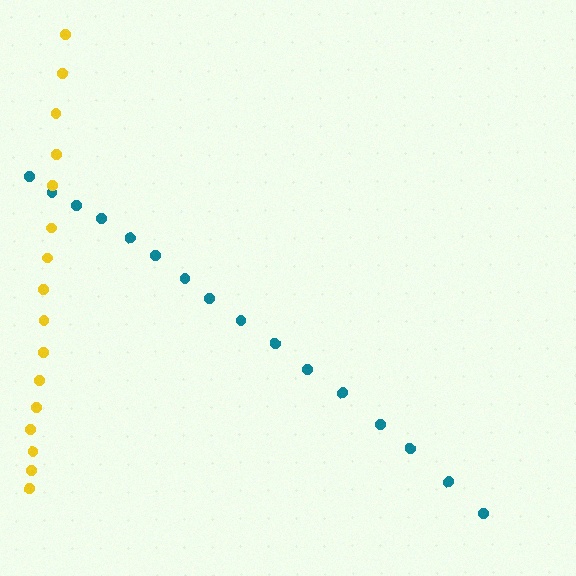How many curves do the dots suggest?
There are 2 distinct paths.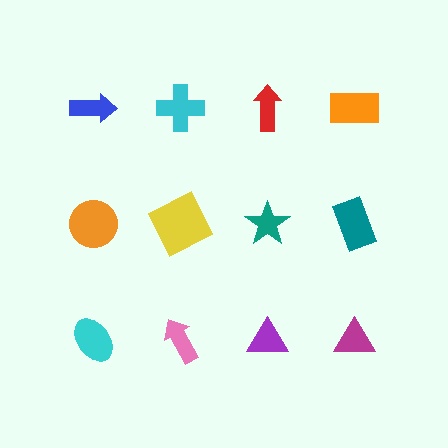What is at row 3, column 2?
A pink arrow.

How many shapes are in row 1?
4 shapes.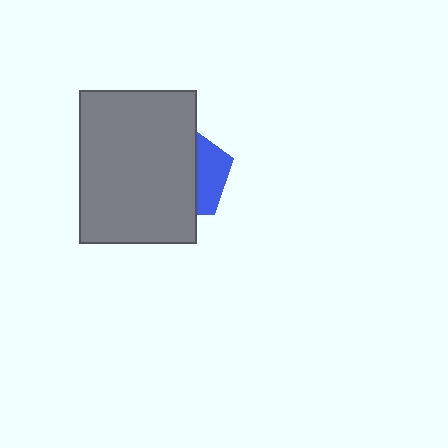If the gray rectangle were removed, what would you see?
You would see the complete blue pentagon.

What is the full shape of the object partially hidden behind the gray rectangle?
The partially hidden object is a blue pentagon.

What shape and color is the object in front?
The object in front is a gray rectangle.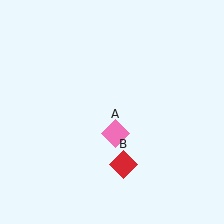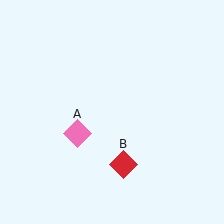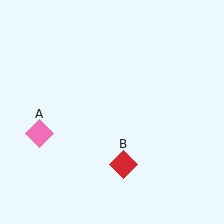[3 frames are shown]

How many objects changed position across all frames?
1 object changed position: pink diamond (object A).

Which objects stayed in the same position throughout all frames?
Red diamond (object B) remained stationary.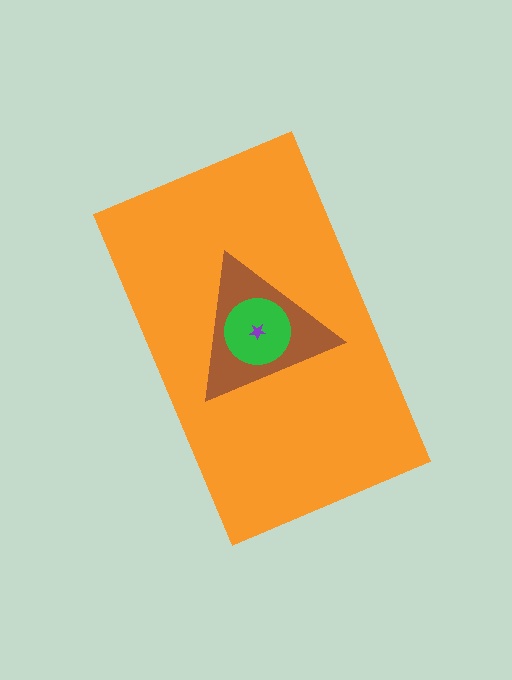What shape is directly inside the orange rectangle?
The brown triangle.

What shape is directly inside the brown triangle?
The green circle.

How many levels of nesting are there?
4.